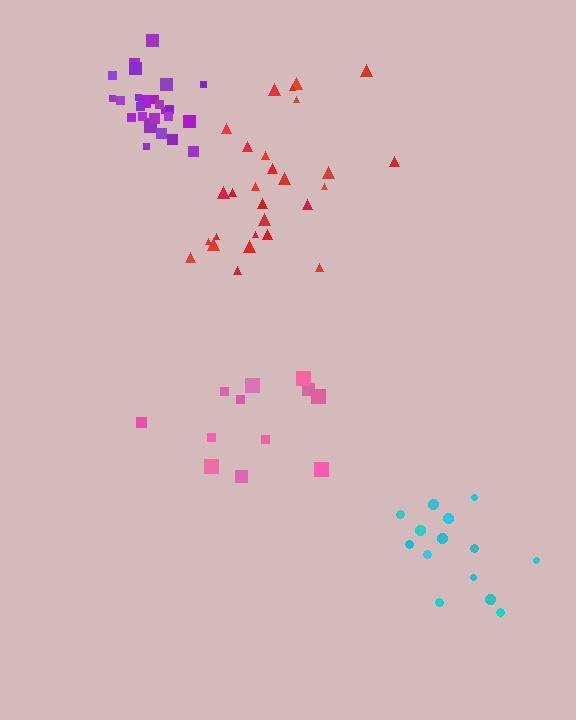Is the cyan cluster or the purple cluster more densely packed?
Purple.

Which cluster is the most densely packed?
Purple.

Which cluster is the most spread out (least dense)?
Pink.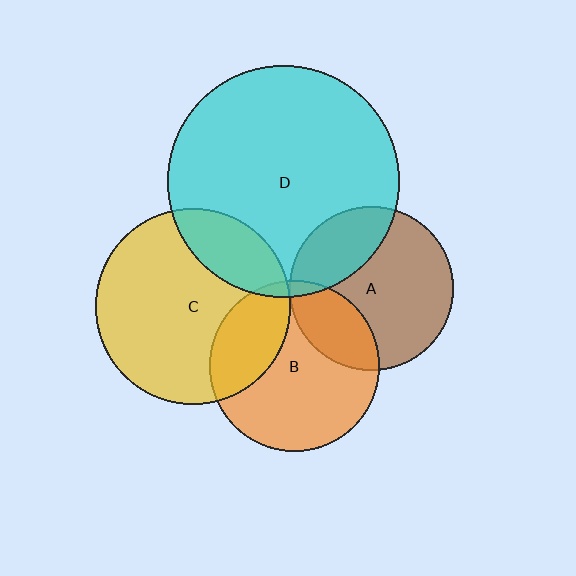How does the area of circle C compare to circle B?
Approximately 1.3 times.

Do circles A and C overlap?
Yes.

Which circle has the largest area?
Circle D (cyan).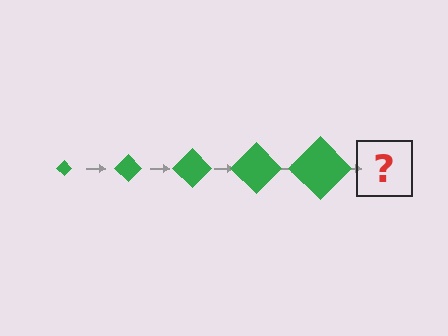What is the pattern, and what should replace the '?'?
The pattern is that the diamond gets progressively larger each step. The '?' should be a green diamond, larger than the previous one.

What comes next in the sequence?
The next element should be a green diamond, larger than the previous one.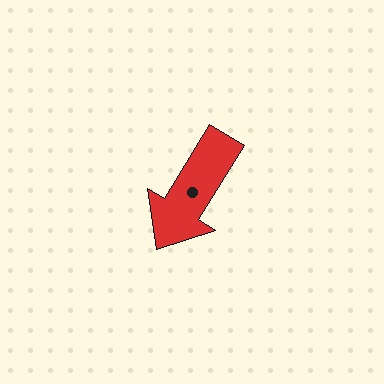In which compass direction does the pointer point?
Southwest.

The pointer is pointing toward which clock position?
Roughly 7 o'clock.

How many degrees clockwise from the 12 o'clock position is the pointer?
Approximately 212 degrees.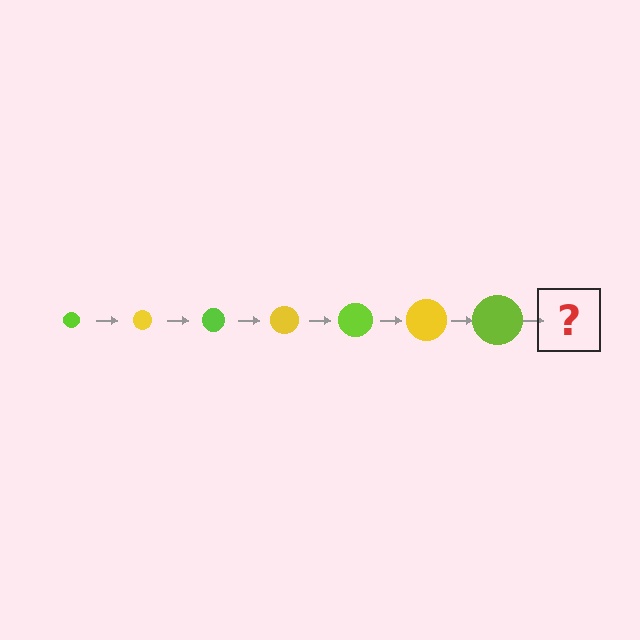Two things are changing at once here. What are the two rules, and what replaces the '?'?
The two rules are that the circle grows larger each step and the color cycles through lime and yellow. The '?' should be a yellow circle, larger than the previous one.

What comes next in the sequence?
The next element should be a yellow circle, larger than the previous one.